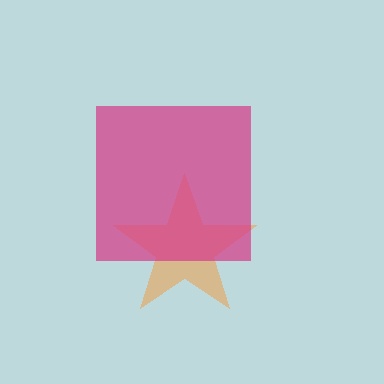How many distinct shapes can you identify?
There are 2 distinct shapes: an orange star, a magenta square.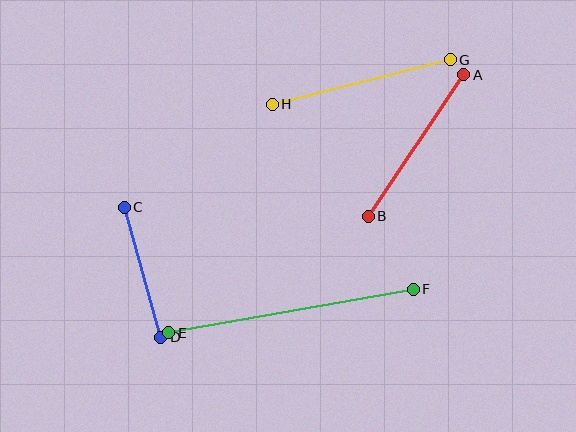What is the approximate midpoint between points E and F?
The midpoint is at approximately (291, 311) pixels.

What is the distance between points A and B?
The distance is approximately 171 pixels.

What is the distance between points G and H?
The distance is approximately 183 pixels.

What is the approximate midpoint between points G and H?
The midpoint is at approximately (361, 82) pixels.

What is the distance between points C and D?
The distance is approximately 135 pixels.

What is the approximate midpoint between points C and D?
The midpoint is at approximately (143, 272) pixels.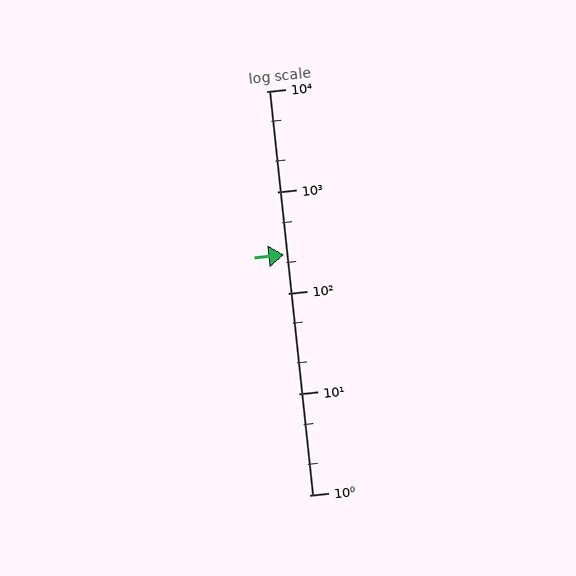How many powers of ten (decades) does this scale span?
The scale spans 4 decades, from 1 to 10000.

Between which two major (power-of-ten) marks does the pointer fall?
The pointer is between 100 and 1000.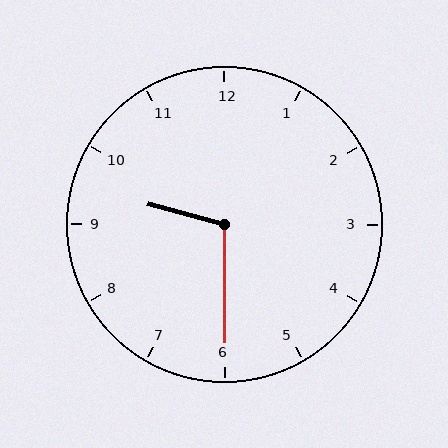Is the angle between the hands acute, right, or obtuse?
It is obtuse.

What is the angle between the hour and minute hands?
Approximately 105 degrees.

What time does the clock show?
9:30.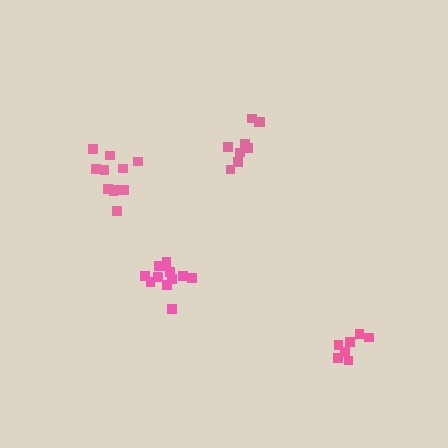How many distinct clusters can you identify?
There are 4 distinct clusters.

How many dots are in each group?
Group 1: 13 dots, Group 2: 11 dots, Group 3: 8 dots, Group 4: 9 dots (41 total).